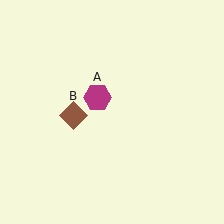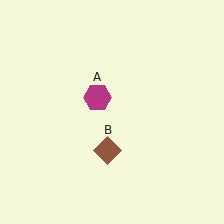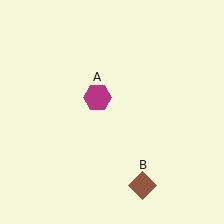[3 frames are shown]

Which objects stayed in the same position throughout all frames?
Magenta hexagon (object A) remained stationary.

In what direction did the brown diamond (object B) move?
The brown diamond (object B) moved down and to the right.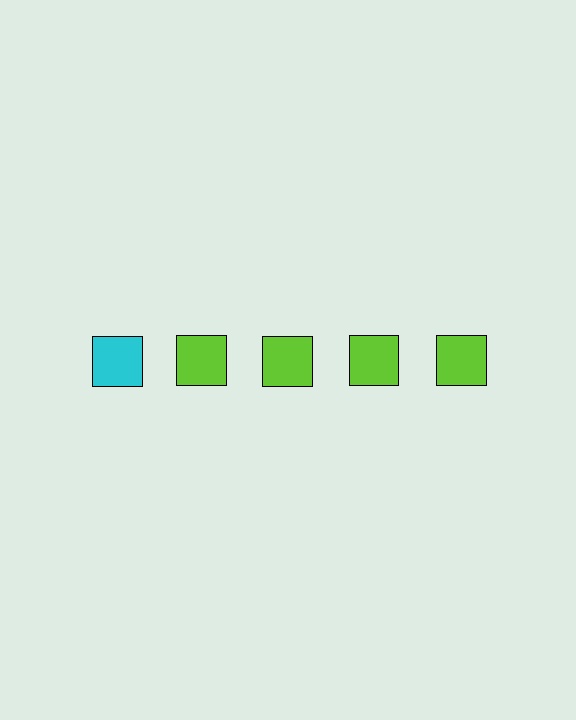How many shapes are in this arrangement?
There are 5 shapes arranged in a grid pattern.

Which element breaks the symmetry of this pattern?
The cyan square in the top row, leftmost column breaks the symmetry. All other shapes are lime squares.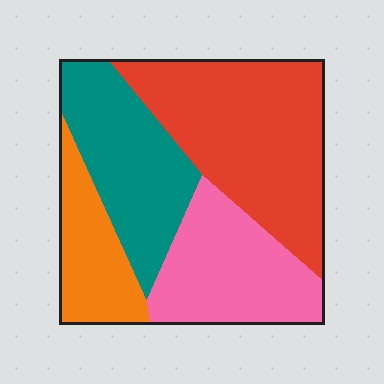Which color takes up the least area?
Orange, at roughly 15%.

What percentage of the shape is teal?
Teal covers about 25% of the shape.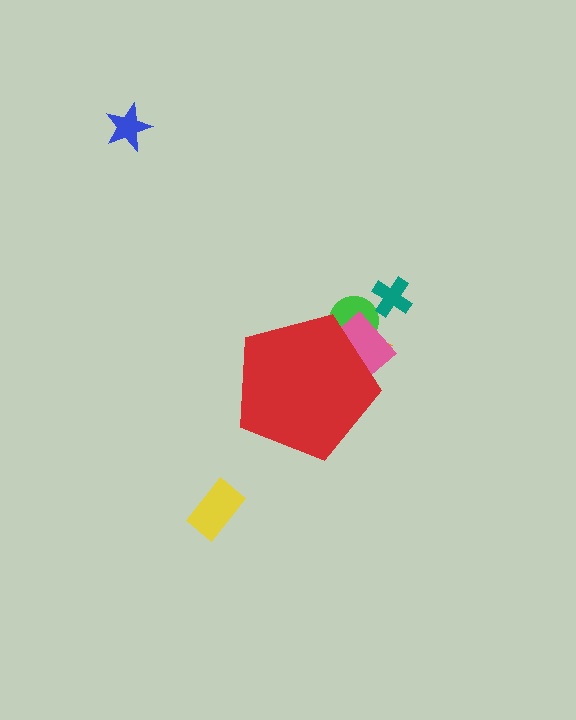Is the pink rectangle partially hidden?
Yes, the pink rectangle is partially hidden behind the red pentagon.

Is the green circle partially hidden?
Yes, the green circle is partially hidden behind the red pentagon.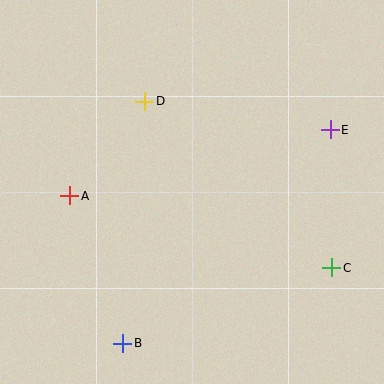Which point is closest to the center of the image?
Point D at (145, 101) is closest to the center.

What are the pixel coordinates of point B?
Point B is at (123, 343).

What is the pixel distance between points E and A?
The distance between E and A is 269 pixels.